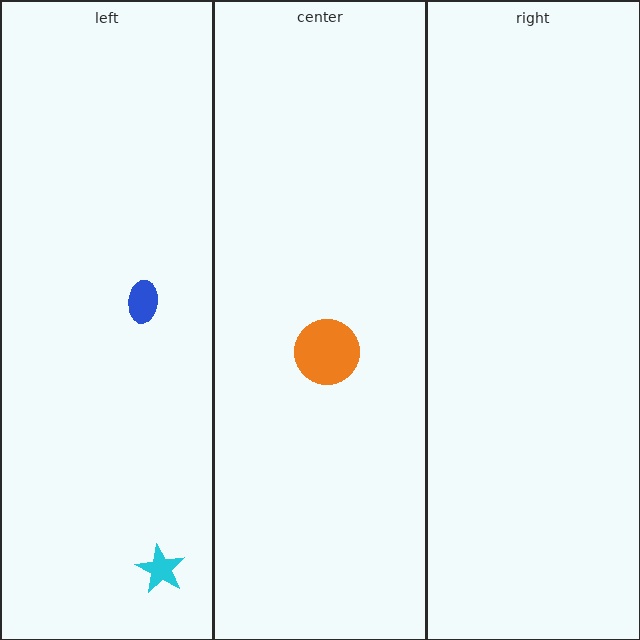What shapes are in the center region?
The orange circle.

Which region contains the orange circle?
The center region.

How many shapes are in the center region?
1.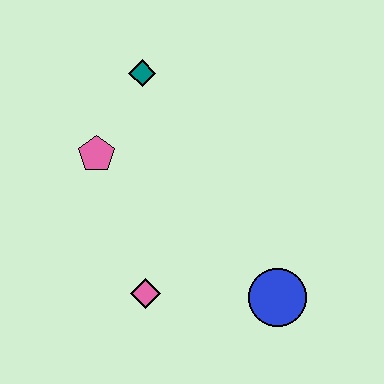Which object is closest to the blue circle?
The pink diamond is closest to the blue circle.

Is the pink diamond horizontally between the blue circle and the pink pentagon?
Yes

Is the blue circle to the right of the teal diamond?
Yes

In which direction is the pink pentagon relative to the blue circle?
The pink pentagon is to the left of the blue circle.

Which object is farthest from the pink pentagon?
The blue circle is farthest from the pink pentagon.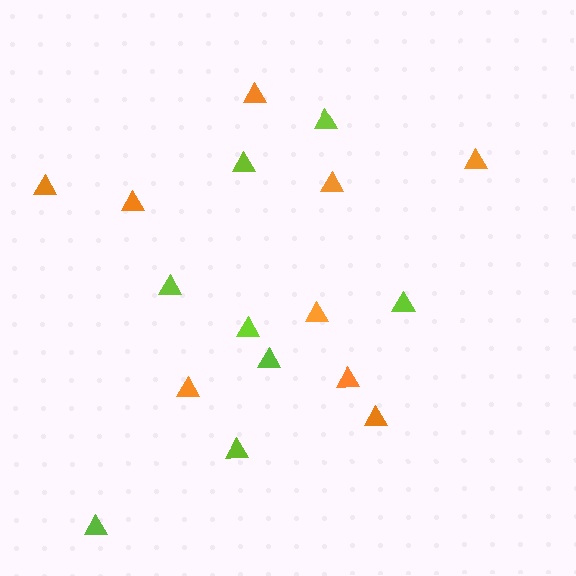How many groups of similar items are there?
There are 2 groups: one group of lime triangles (8) and one group of orange triangles (9).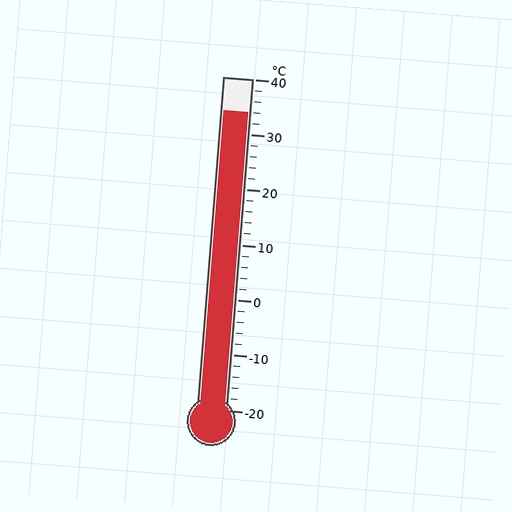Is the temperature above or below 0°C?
The temperature is above 0°C.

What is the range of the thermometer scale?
The thermometer scale ranges from -20°C to 40°C.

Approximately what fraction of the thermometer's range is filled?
The thermometer is filled to approximately 90% of its range.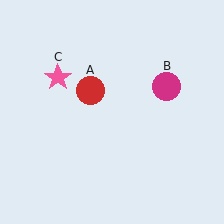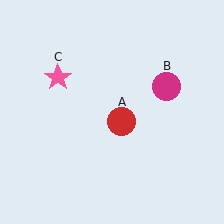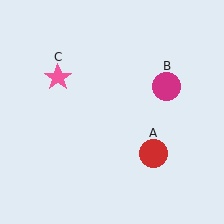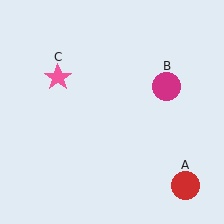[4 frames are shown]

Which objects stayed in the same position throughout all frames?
Magenta circle (object B) and pink star (object C) remained stationary.